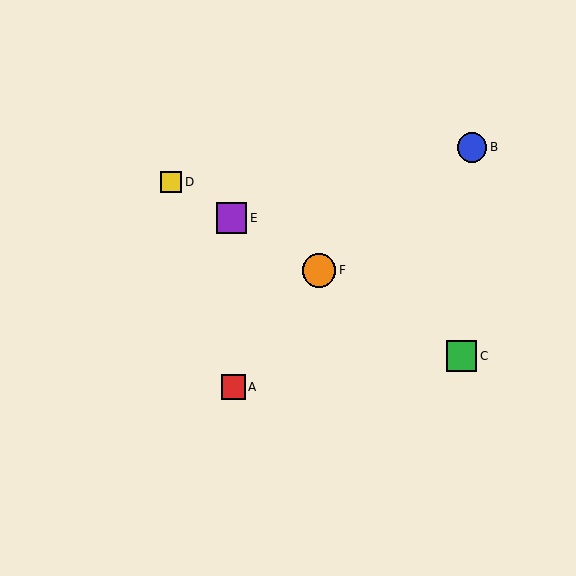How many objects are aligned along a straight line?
4 objects (C, D, E, F) are aligned along a straight line.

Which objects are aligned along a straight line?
Objects C, D, E, F are aligned along a straight line.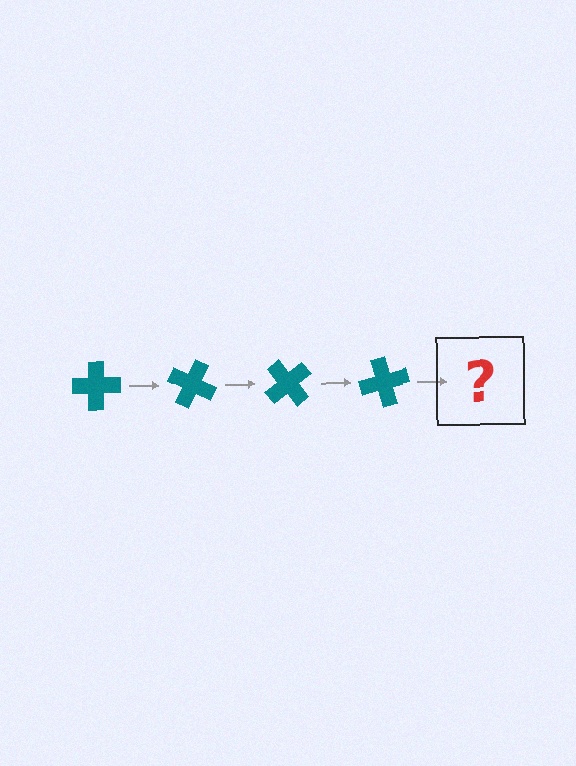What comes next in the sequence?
The next element should be a teal cross rotated 100 degrees.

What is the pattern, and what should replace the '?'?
The pattern is that the cross rotates 25 degrees each step. The '?' should be a teal cross rotated 100 degrees.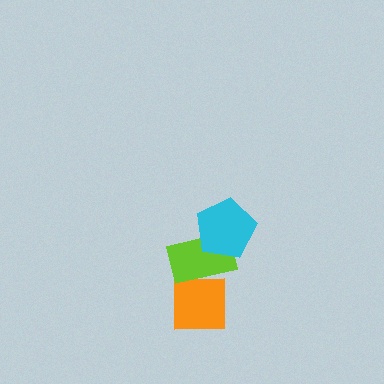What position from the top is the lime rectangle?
The lime rectangle is 2nd from the top.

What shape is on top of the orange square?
The lime rectangle is on top of the orange square.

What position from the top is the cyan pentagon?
The cyan pentagon is 1st from the top.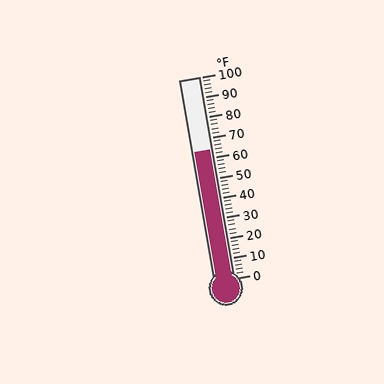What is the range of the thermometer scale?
The thermometer scale ranges from 0°F to 100°F.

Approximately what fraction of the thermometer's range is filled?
The thermometer is filled to approximately 65% of its range.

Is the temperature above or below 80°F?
The temperature is below 80°F.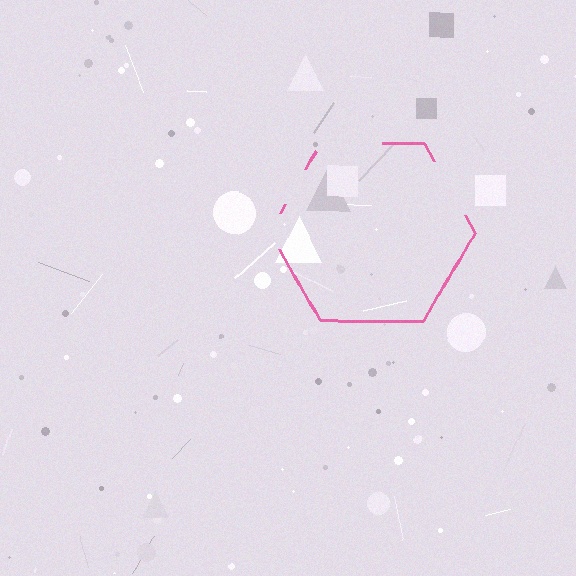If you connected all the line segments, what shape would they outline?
They would outline a hexagon.